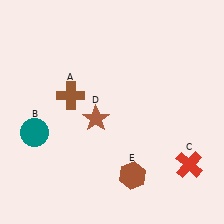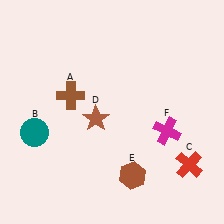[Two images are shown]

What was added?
A magenta cross (F) was added in Image 2.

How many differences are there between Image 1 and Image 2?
There is 1 difference between the two images.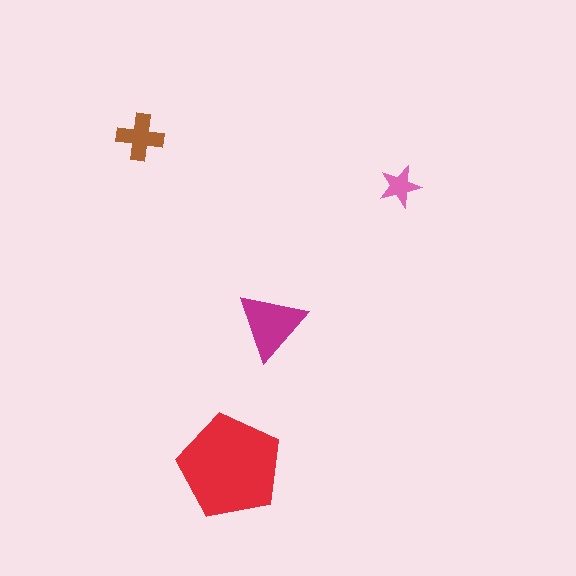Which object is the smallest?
The pink star.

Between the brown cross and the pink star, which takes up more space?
The brown cross.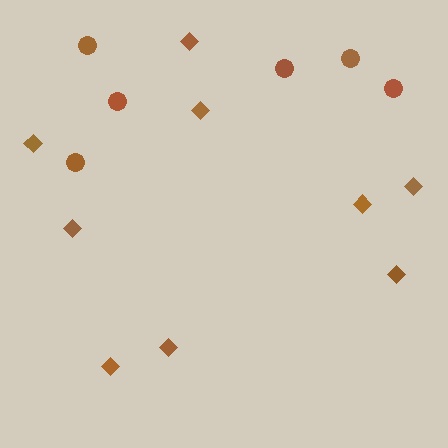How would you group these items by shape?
There are 2 groups: one group of circles (6) and one group of diamonds (9).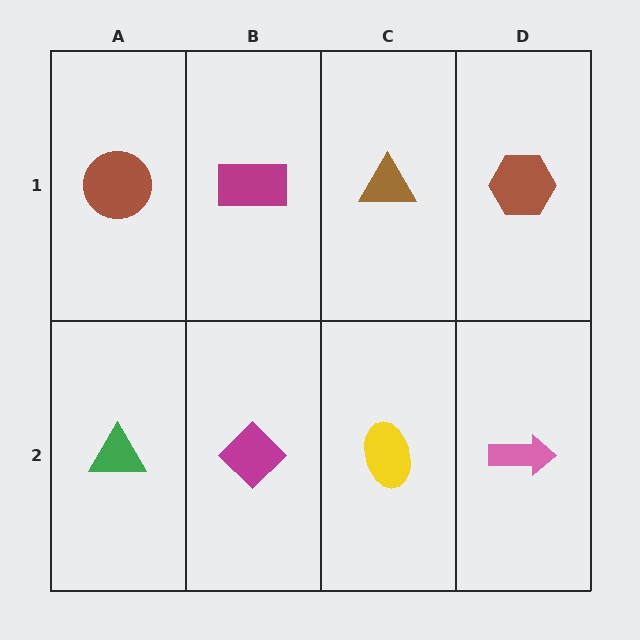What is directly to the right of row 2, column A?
A magenta diamond.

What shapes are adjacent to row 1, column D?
A pink arrow (row 2, column D), a brown triangle (row 1, column C).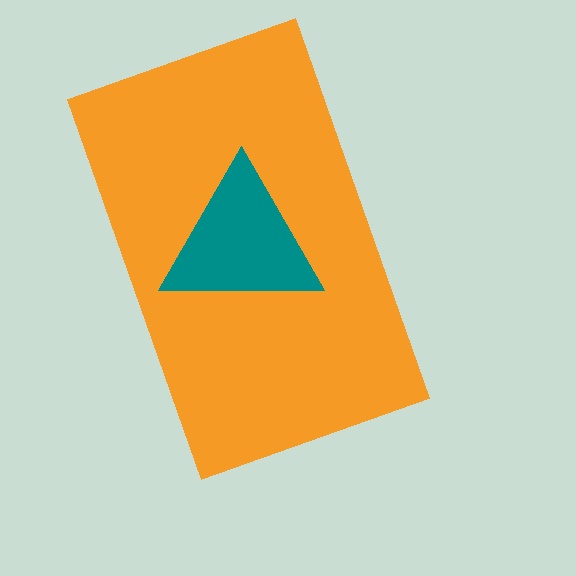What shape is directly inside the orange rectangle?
The teal triangle.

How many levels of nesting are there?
2.